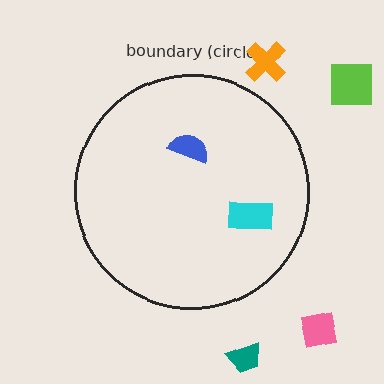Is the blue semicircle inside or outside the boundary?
Inside.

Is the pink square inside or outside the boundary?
Outside.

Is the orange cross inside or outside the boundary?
Outside.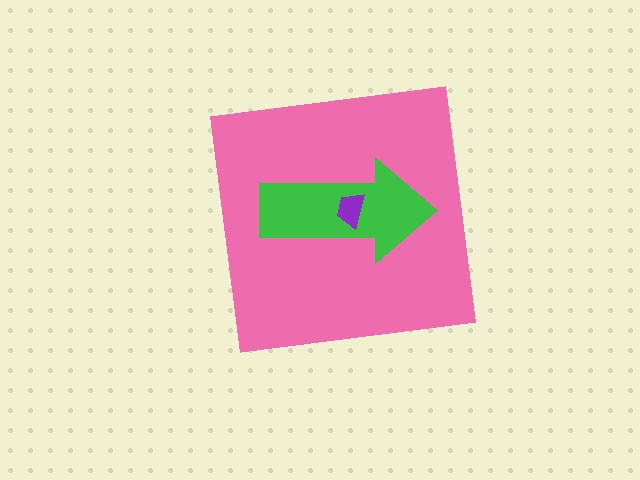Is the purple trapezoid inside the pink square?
Yes.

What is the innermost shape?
The purple trapezoid.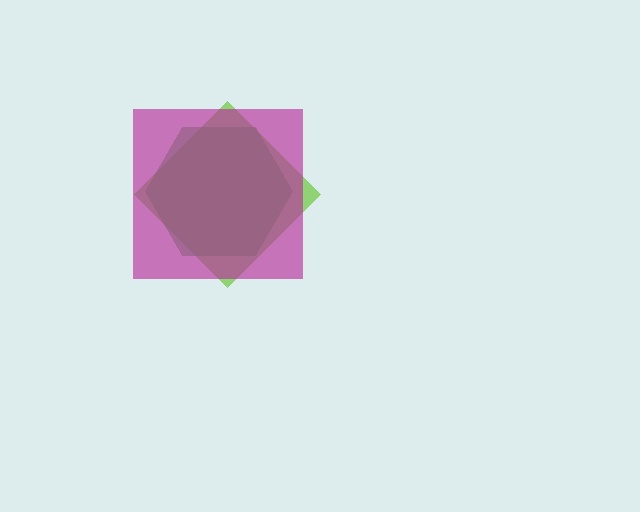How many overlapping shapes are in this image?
There are 3 overlapping shapes in the image.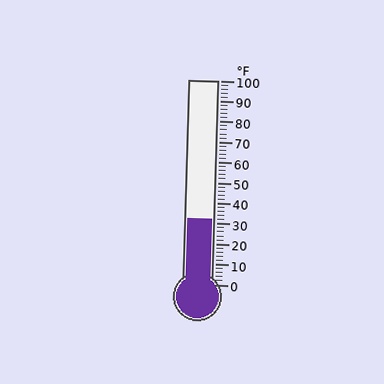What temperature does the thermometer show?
The thermometer shows approximately 32°F.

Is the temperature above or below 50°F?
The temperature is below 50°F.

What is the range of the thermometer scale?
The thermometer scale ranges from 0°F to 100°F.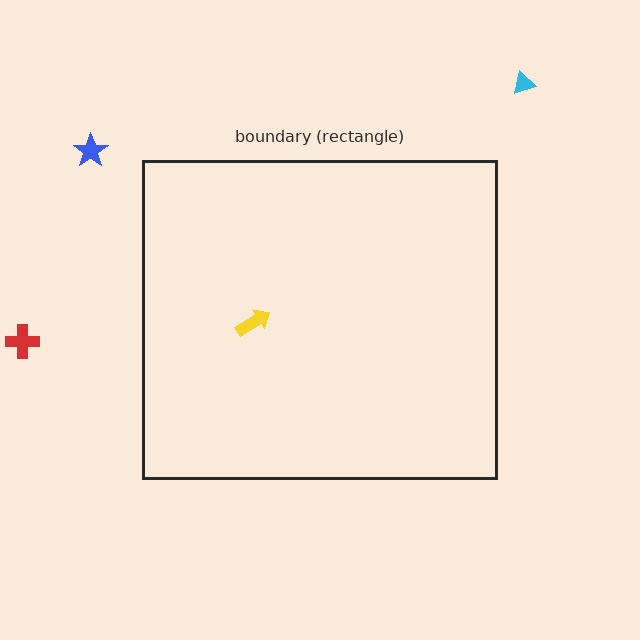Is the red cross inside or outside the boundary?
Outside.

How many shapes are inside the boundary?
1 inside, 3 outside.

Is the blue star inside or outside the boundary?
Outside.